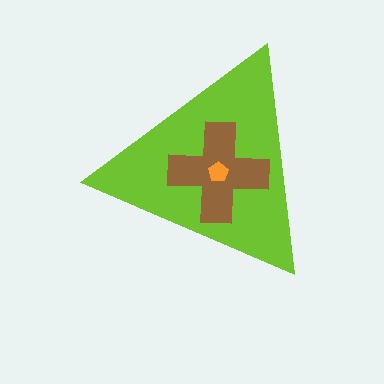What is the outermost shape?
The lime triangle.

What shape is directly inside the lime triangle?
The brown cross.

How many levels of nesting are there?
3.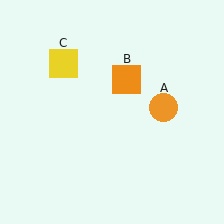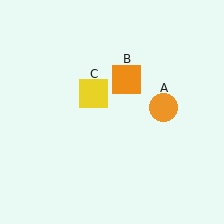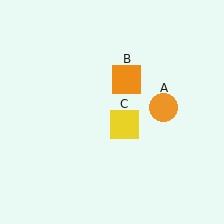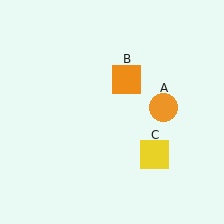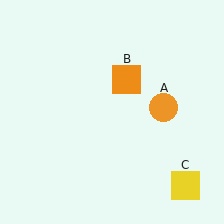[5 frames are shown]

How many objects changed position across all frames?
1 object changed position: yellow square (object C).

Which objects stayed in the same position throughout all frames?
Orange circle (object A) and orange square (object B) remained stationary.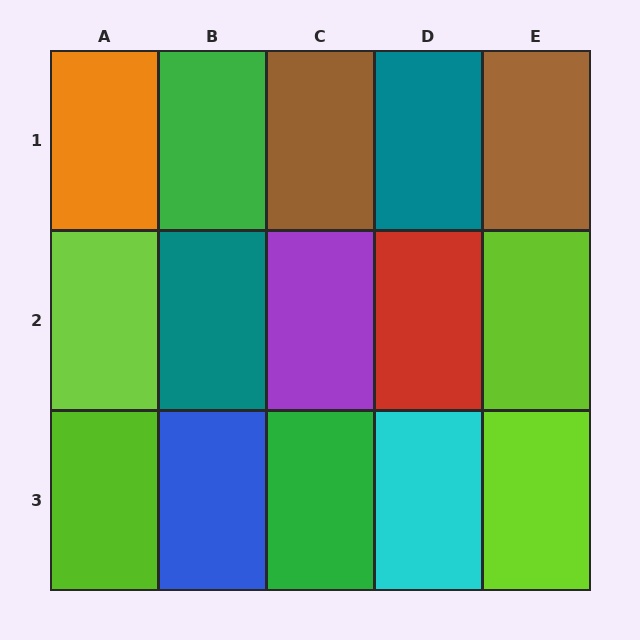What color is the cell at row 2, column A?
Lime.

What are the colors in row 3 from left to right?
Lime, blue, green, cyan, lime.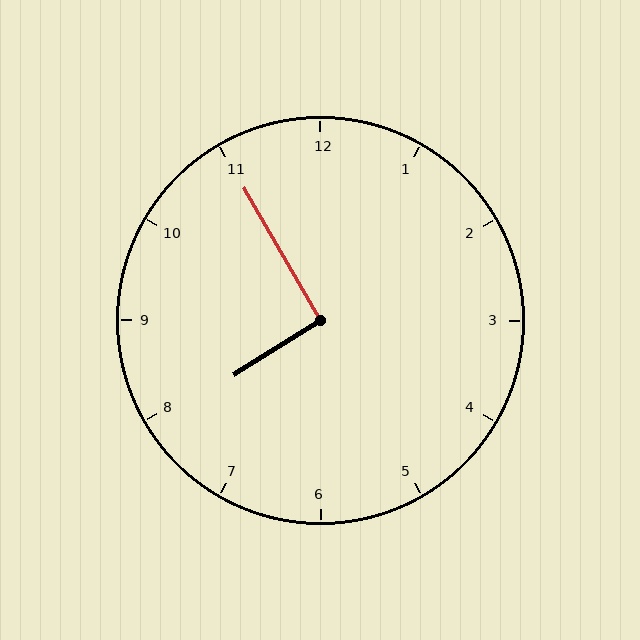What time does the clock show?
7:55.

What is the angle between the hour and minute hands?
Approximately 92 degrees.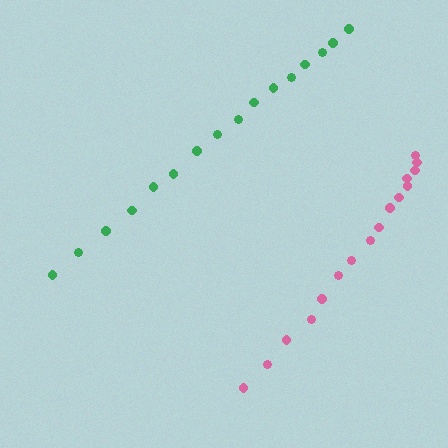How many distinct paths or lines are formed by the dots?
There are 2 distinct paths.